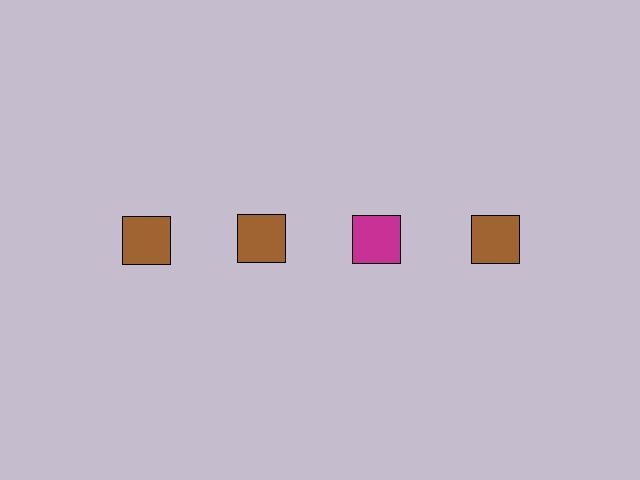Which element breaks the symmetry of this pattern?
The magenta square in the top row, center column breaks the symmetry. All other shapes are brown squares.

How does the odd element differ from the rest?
It has a different color: magenta instead of brown.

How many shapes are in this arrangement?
There are 4 shapes arranged in a grid pattern.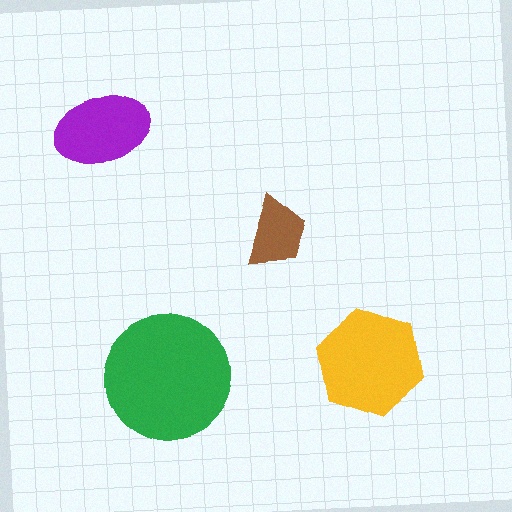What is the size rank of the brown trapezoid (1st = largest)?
4th.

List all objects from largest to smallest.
The green circle, the yellow hexagon, the purple ellipse, the brown trapezoid.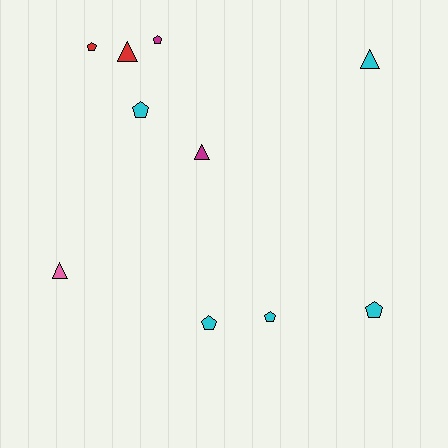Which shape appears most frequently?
Pentagon, with 6 objects.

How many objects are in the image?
There are 10 objects.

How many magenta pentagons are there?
There is 1 magenta pentagon.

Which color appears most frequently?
Cyan, with 5 objects.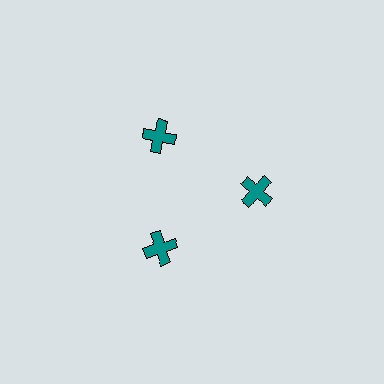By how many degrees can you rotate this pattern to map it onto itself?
The pattern maps onto itself every 120 degrees of rotation.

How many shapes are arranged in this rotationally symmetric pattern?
There are 3 shapes, arranged in 3 groups of 1.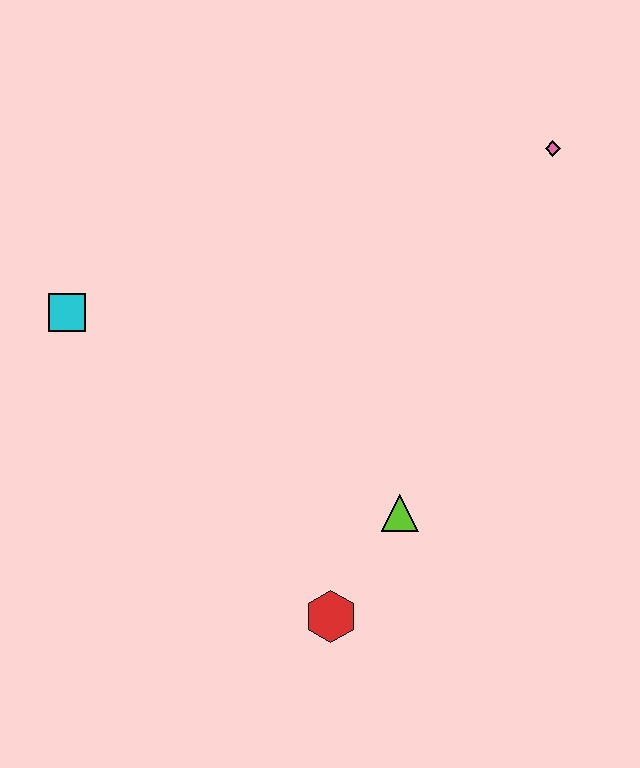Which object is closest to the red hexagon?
The lime triangle is closest to the red hexagon.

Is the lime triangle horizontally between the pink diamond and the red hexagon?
Yes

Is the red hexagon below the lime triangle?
Yes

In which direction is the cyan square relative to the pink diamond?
The cyan square is to the left of the pink diamond.